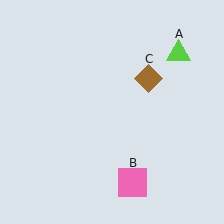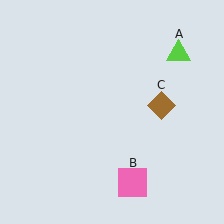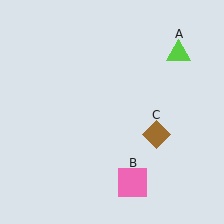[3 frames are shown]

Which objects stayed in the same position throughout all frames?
Lime triangle (object A) and pink square (object B) remained stationary.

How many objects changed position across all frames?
1 object changed position: brown diamond (object C).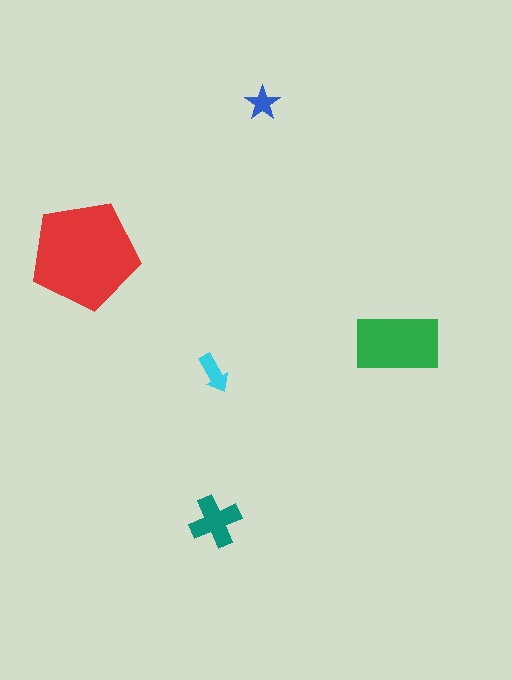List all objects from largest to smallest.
The red pentagon, the green rectangle, the teal cross, the cyan arrow, the blue star.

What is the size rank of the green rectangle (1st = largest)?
2nd.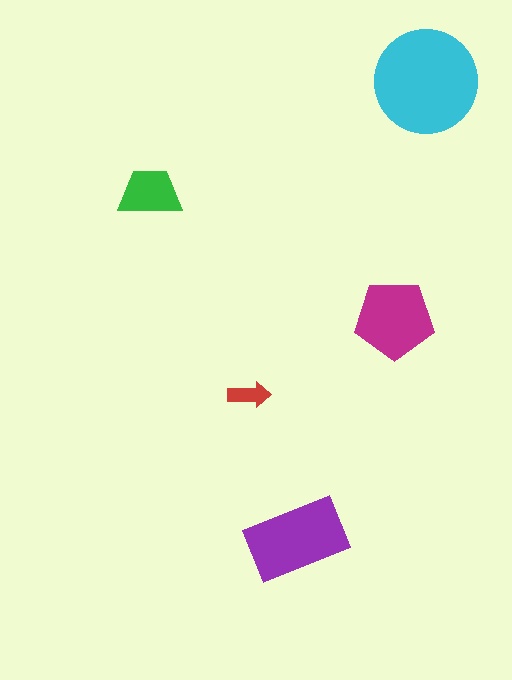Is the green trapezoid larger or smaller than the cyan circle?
Smaller.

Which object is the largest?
The cyan circle.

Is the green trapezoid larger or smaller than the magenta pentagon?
Smaller.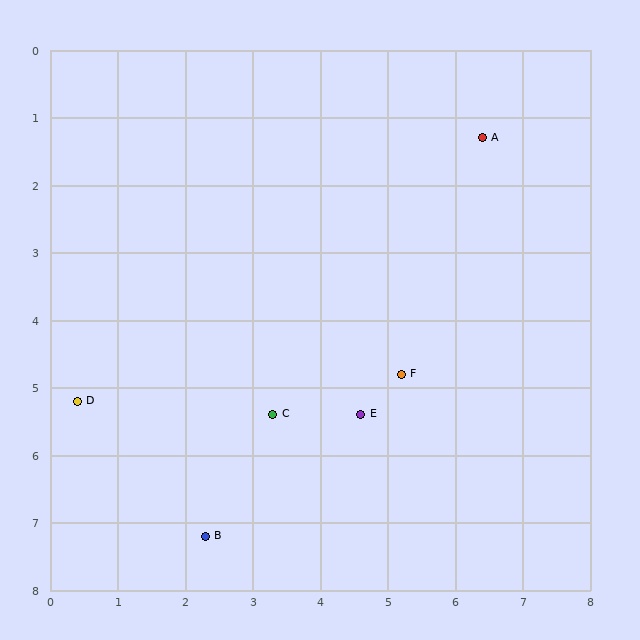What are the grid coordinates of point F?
Point F is at approximately (5.2, 4.8).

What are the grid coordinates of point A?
Point A is at approximately (6.4, 1.3).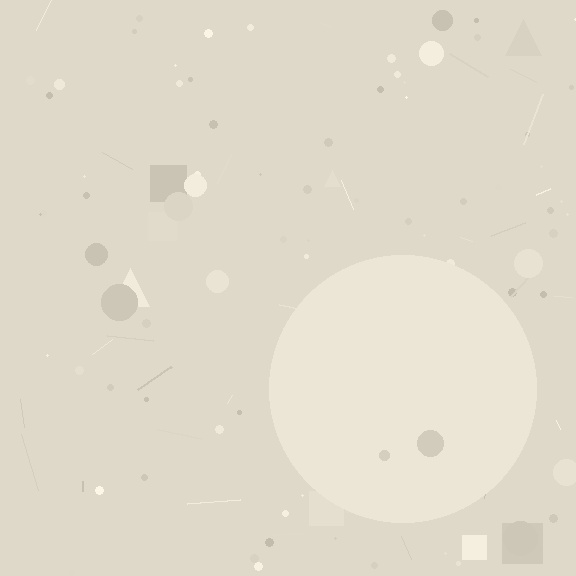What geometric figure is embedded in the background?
A circle is embedded in the background.